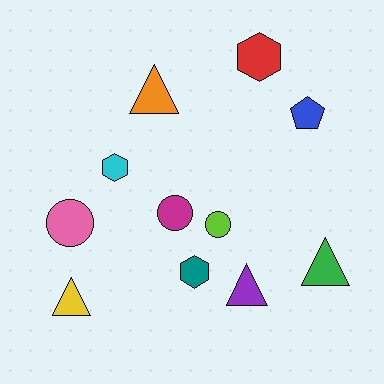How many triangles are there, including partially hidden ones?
There are 4 triangles.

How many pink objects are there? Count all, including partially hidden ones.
There is 1 pink object.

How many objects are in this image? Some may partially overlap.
There are 11 objects.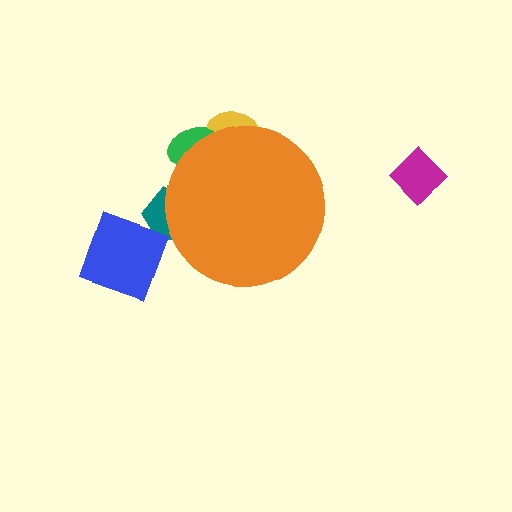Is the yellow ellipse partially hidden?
Yes, the yellow ellipse is partially hidden behind the orange circle.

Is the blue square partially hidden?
No, the blue square is fully visible.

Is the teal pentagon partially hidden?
Yes, the teal pentagon is partially hidden behind the orange circle.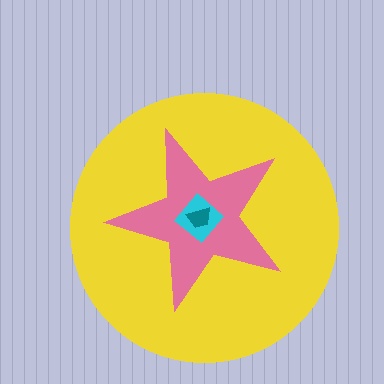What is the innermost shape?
The teal trapezoid.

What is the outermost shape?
The yellow circle.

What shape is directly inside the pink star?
The cyan diamond.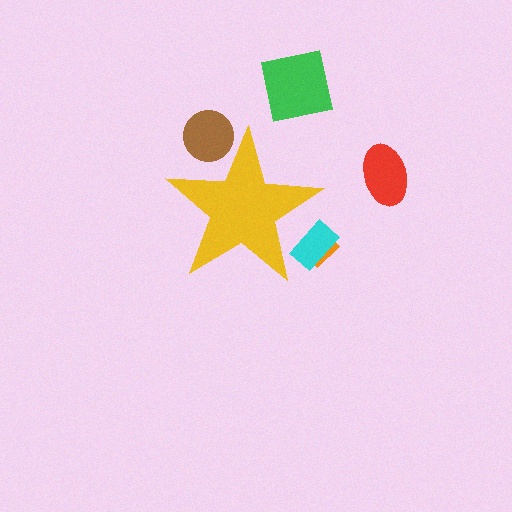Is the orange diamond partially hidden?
Yes, the orange diamond is partially hidden behind the yellow star.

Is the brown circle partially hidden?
Yes, the brown circle is partially hidden behind the yellow star.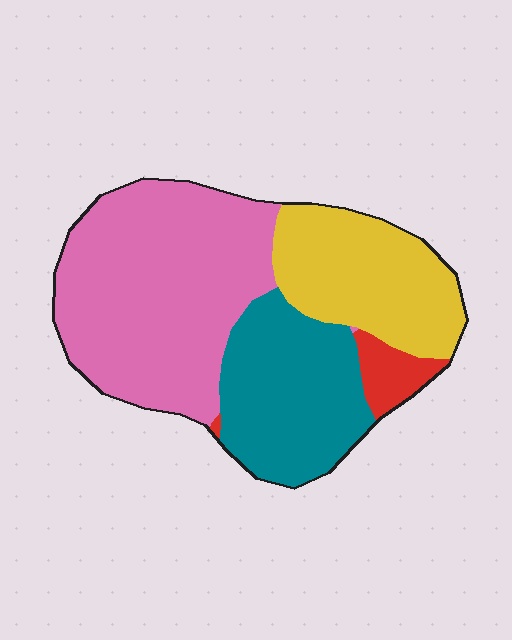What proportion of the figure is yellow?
Yellow takes up less than a quarter of the figure.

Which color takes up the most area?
Pink, at roughly 45%.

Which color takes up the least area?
Red, at roughly 5%.